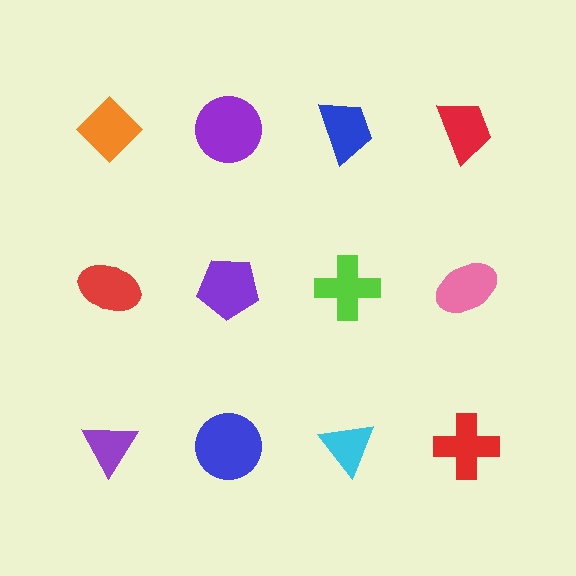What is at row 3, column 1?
A purple triangle.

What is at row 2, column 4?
A pink ellipse.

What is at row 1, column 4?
A red trapezoid.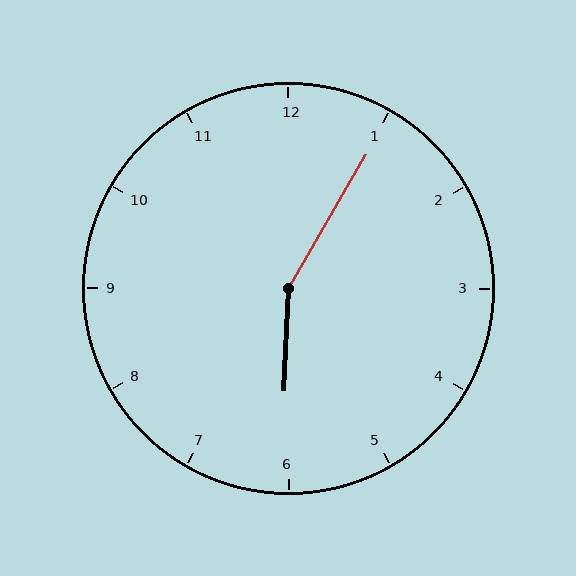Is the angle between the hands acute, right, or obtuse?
It is obtuse.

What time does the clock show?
6:05.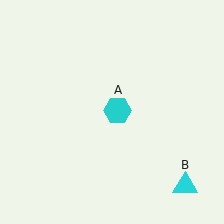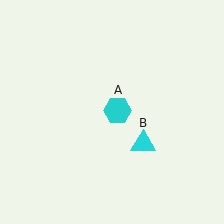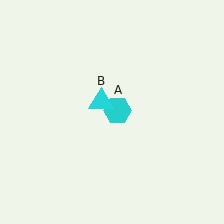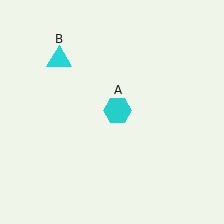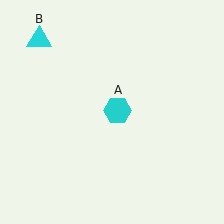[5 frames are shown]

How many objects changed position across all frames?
1 object changed position: cyan triangle (object B).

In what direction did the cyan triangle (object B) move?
The cyan triangle (object B) moved up and to the left.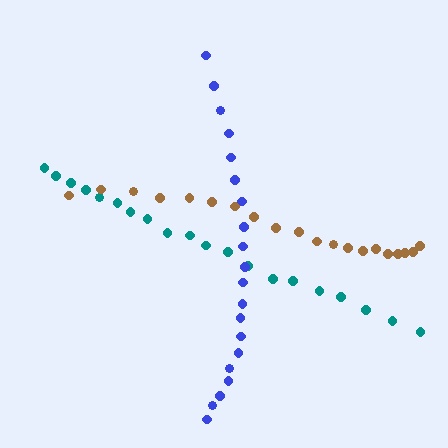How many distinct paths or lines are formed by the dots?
There are 3 distinct paths.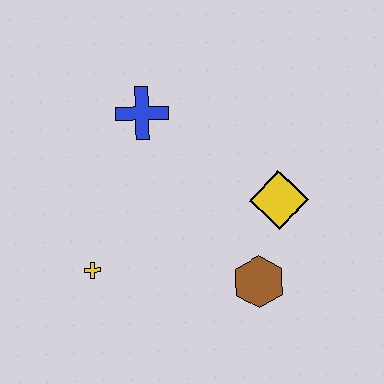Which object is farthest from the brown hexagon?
The blue cross is farthest from the brown hexagon.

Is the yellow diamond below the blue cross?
Yes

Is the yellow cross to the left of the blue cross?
Yes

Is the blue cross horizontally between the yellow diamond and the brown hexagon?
No